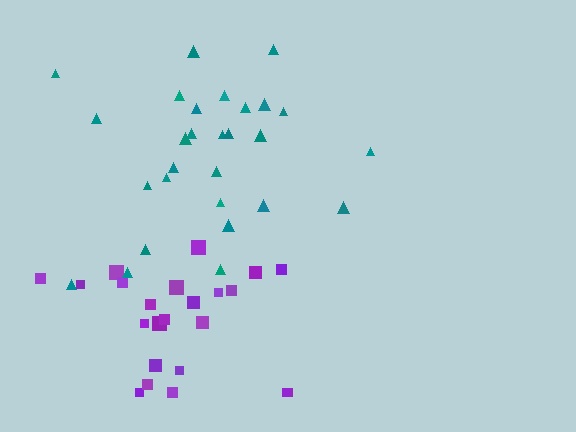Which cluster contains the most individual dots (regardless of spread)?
Teal (28).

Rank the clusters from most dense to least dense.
teal, purple.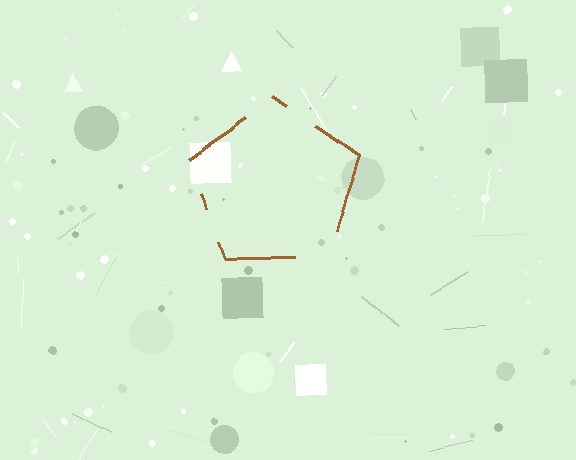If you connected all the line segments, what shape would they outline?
They would outline a pentagon.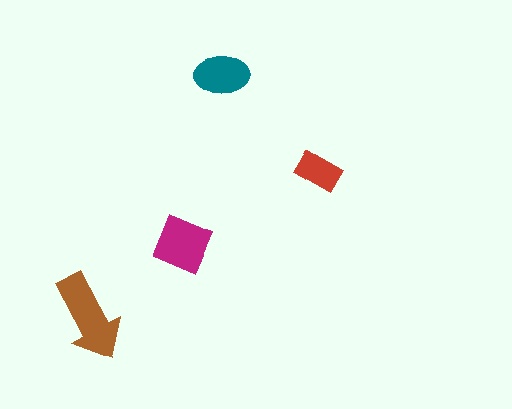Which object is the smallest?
The red rectangle.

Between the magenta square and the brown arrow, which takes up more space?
The brown arrow.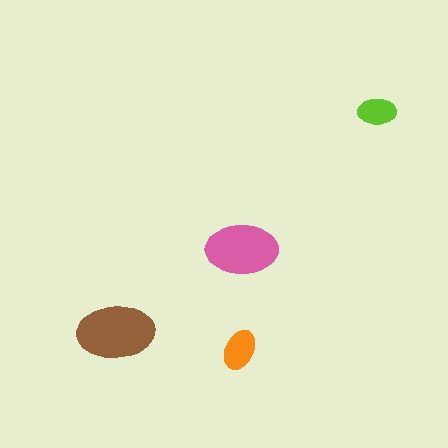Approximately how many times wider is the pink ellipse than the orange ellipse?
About 2 times wider.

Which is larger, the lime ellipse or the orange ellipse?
The orange one.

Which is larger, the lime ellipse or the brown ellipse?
The brown one.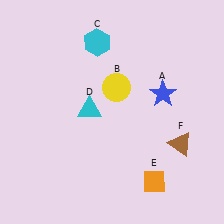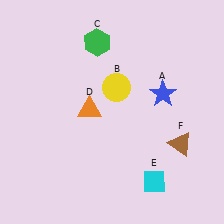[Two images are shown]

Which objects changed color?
C changed from cyan to green. D changed from cyan to orange. E changed from orange to cyan.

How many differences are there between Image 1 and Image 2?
There are 3 differences between the two images.